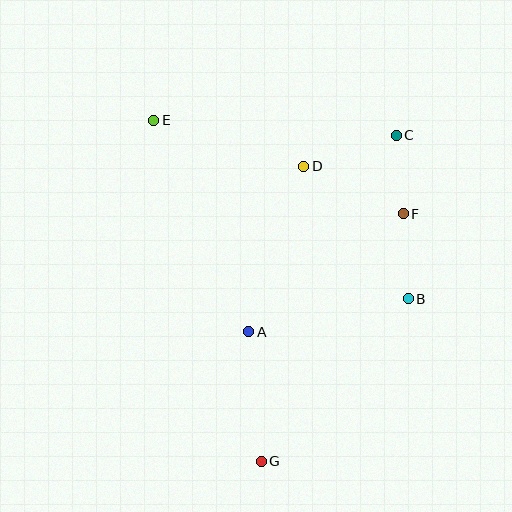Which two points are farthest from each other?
Points E and G are farthest from each other.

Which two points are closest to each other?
Points C and F are closest to each other.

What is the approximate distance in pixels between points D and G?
The distance between D and G is approximately 298 pixels.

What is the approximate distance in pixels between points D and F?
The distance between D and F is approximately 111 pixels.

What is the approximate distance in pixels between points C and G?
The distance between C and G is approximately 353 pixels.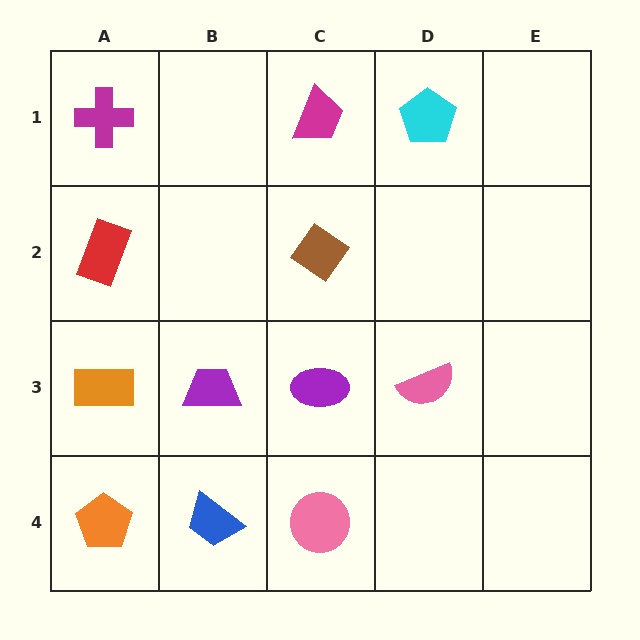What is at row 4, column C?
A pink circle.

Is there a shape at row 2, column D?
No, that cell is empty.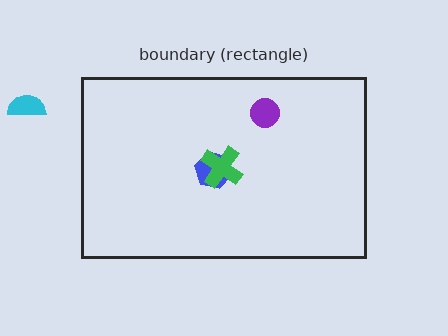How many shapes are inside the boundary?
3 inside, 1 outside.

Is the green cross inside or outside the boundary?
Inside.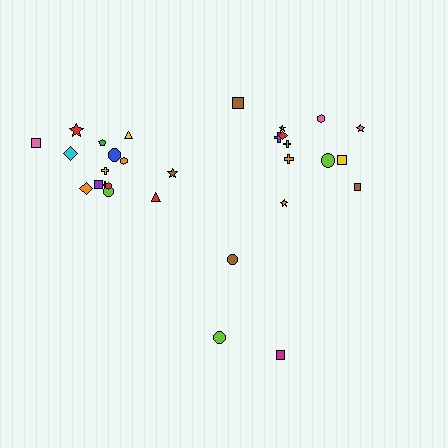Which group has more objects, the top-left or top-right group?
The top-left group.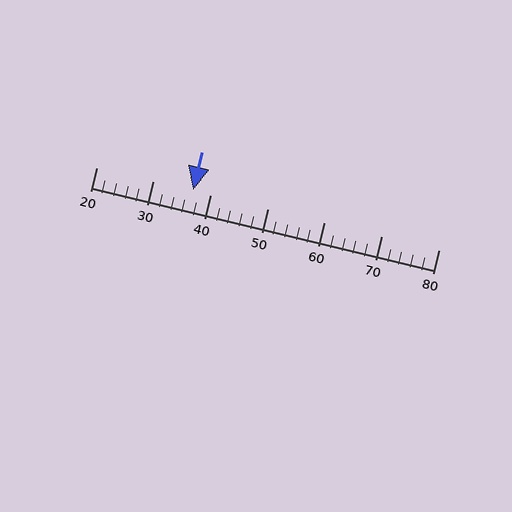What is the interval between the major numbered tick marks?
The major tick marks are spaced 10 units apart.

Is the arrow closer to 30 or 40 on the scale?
The arrow is closer to 40.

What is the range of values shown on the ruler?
The ruler shows values from 20 to 80.